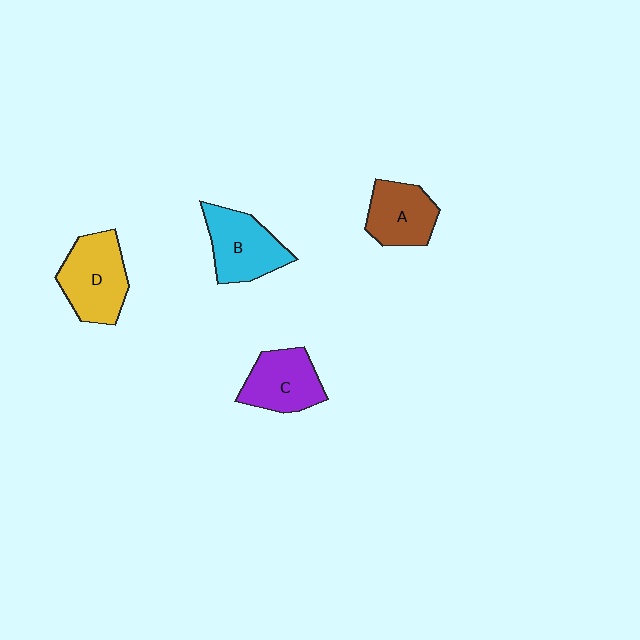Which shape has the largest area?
Shape D (yellow).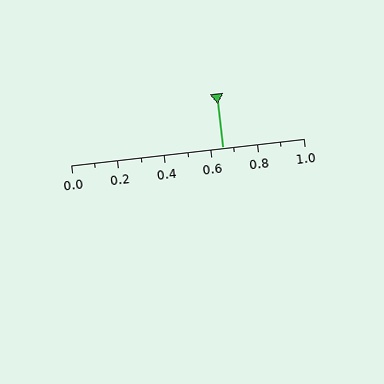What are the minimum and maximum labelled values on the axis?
The axis runs from 0.0 to 1.0.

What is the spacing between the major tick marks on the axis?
The major ticks are spaced 0.2 apart.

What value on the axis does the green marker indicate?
The marker indicates approximately 0.65.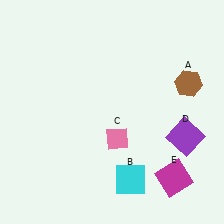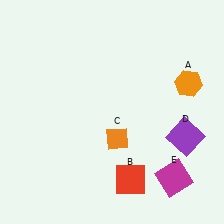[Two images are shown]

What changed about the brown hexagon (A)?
In Image 1, A is brown. In Image 2, it changed to orange.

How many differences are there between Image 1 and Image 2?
There are 3 differences between the two images.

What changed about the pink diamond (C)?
In Image 1, C is pink. In Image 2, it changed to orange.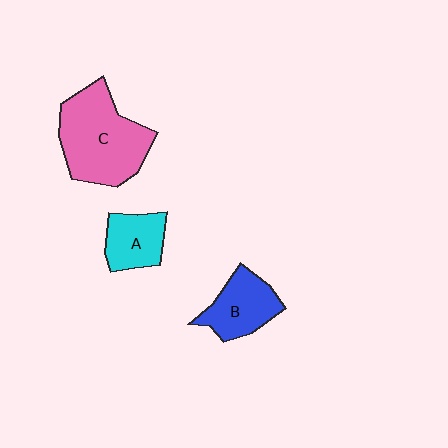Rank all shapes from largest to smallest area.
From largest to smallest: C (pink), B (blue), A (cyan).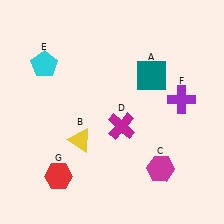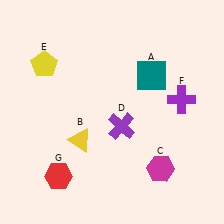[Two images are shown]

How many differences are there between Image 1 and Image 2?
There are 2 differences between the two images.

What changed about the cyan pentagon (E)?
In Image 1, E is cyan. In Image 2, it changed to yellow.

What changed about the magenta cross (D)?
In Image 1, D is magenta. In Image 2, it changed to purple.